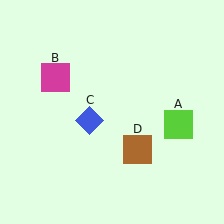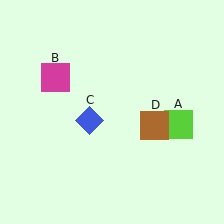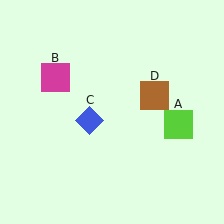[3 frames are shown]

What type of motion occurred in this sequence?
The brown square (object D) rotated counterclockwise around the center of the scene.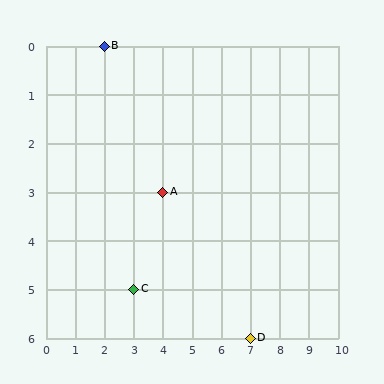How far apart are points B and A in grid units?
Points B and A are 2 columns and 3 rows apart (about 3.6 grid units diagonally).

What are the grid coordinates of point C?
Point C is at grid coordinates (3, 5).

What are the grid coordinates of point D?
Point D is at grid coordinates (7, 6).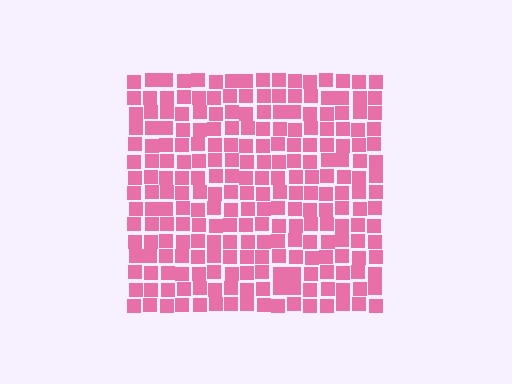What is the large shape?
The large shape is a square.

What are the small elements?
The small elements are squares.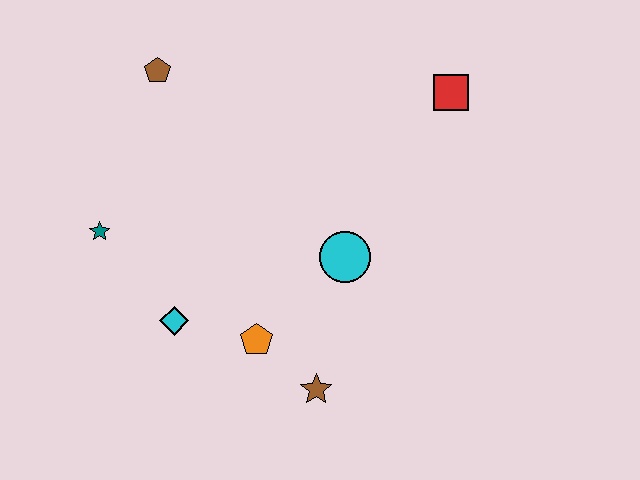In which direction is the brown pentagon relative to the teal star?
The brown pentagon is above the teal star.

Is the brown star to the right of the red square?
No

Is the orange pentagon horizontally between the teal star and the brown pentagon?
No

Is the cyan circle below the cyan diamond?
No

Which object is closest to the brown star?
The orange pentagon is closest to the brown star.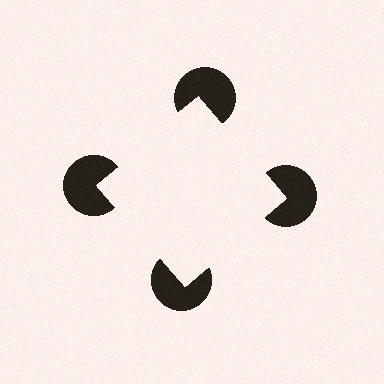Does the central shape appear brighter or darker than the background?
It typically appears slightly brighter than the background, even though no actual brightness change is drawn.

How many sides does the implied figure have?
4 sides.